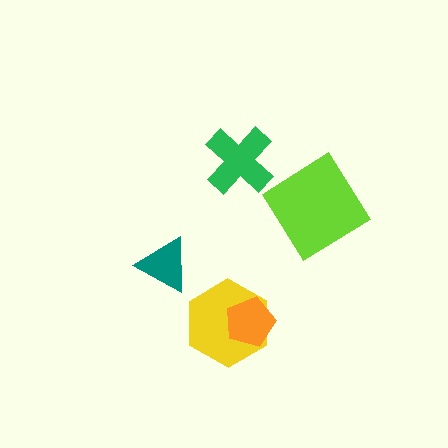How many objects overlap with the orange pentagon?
1 object overlaps with the orange pentagon.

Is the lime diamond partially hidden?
No, no other shape covers it.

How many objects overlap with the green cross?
0 objects overlap with the green cross.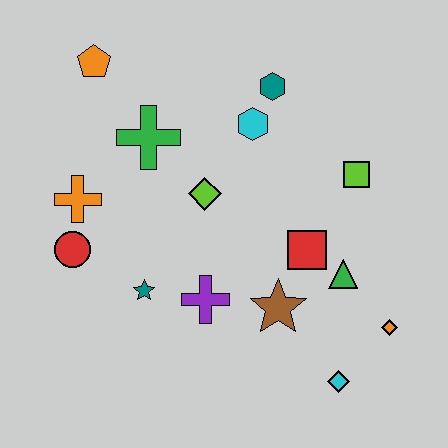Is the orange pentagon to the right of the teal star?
No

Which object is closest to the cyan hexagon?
The teal hexagon is closest to the cyan hexagon.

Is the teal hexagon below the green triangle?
No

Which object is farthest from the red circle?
The orange diamond is farthest from the red circle.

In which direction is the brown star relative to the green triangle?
The brown star is to the left of the green triangle.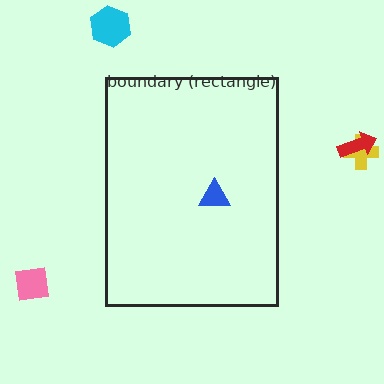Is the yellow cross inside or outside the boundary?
Outside.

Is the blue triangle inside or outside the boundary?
Inside.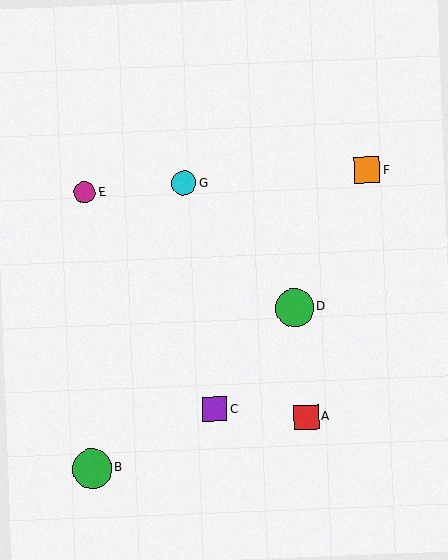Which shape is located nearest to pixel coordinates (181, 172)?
The cyan circle (labeled G) at (184, 183) is nearest to that location.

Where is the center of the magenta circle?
The center of the magenta circle is at (85, 192).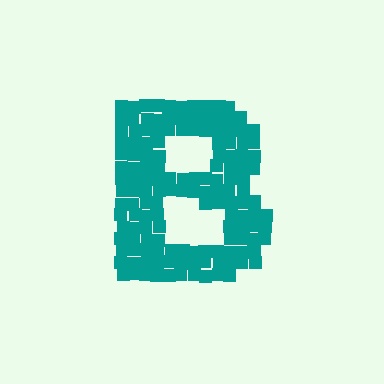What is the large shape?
The large shape is the letter B.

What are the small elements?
The small elements are squares.